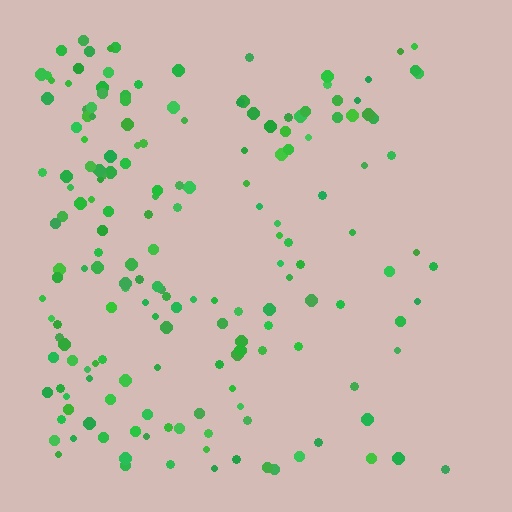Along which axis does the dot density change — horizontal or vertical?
Horizontal.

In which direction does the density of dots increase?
From right to left, with the left side densest.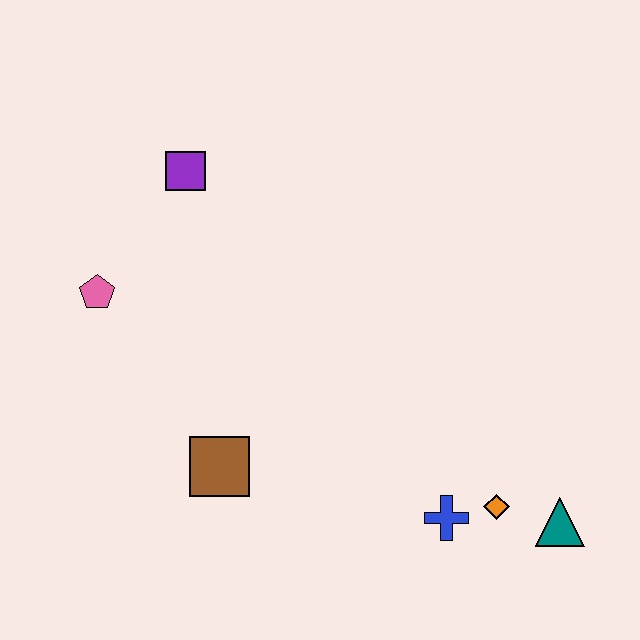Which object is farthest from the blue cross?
The purple square is farthest from the blue cross.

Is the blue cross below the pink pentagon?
Yes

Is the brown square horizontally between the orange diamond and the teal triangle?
No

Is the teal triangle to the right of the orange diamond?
Yes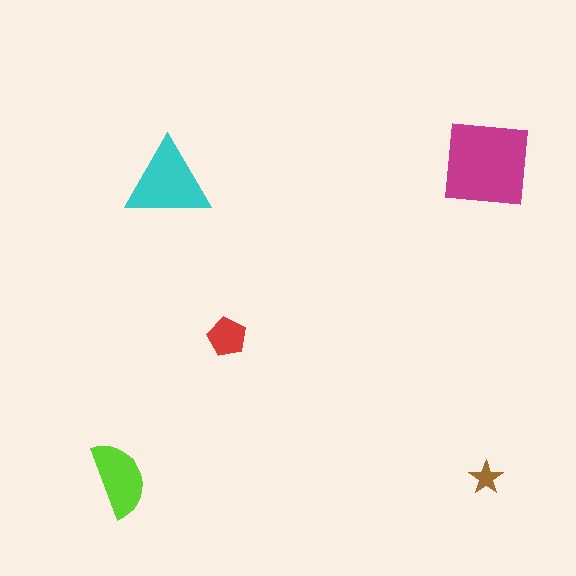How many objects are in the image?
There are 5 objects in the image.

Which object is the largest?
The magenta square.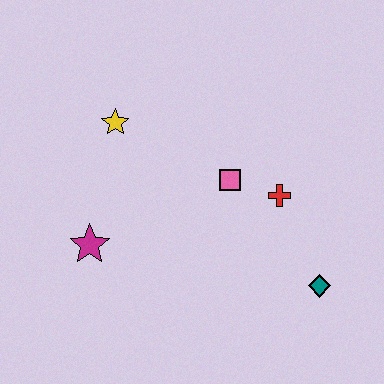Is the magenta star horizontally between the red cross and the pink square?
No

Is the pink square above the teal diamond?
Yes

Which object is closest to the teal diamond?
The red cross is closest to the teal diamond.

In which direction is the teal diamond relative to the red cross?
The teal diamond is below the red cross.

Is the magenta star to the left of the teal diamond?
Yes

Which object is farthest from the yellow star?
The teal diamond is farthest from the yellow star.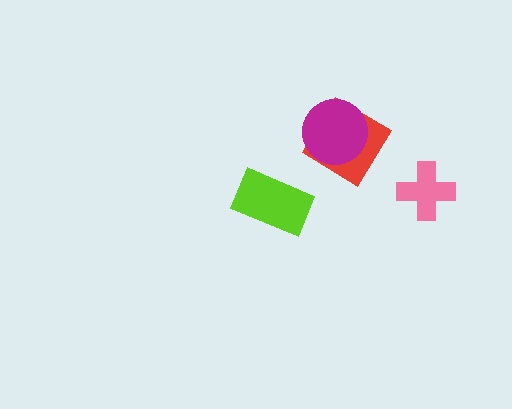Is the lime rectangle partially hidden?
No, no other shape covers it.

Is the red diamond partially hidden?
Yes, it is partially covered by another shape.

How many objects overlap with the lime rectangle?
0 objects overlap with the lime rectangle.